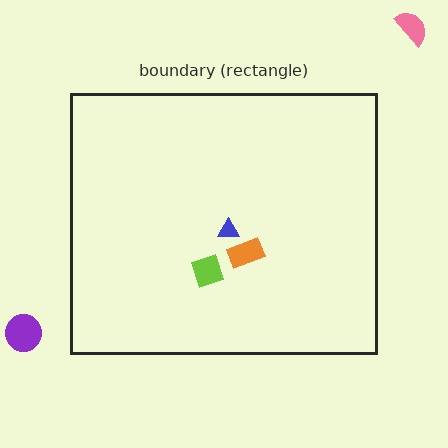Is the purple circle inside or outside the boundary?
Outside.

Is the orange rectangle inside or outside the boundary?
Inside.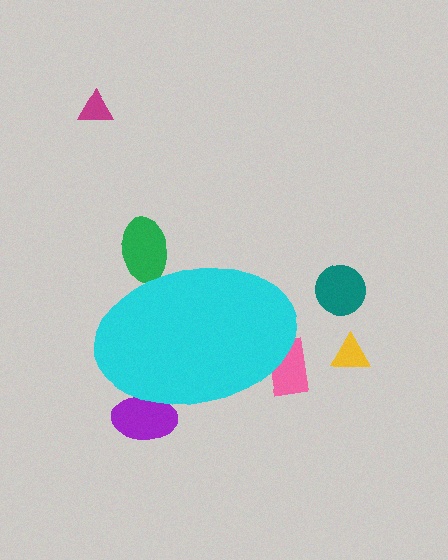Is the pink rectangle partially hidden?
Yes, the pink rectangle is partially hidden behind the cyan ellipse.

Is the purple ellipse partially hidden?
Yes, the purple ellipse is partially hidden behind the cyan ellipse.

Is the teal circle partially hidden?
No, the teal circle is fully visible.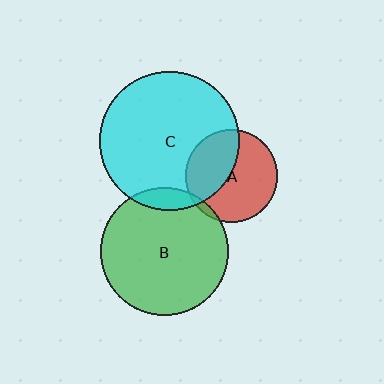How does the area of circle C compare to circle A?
Approximately 2.3 times.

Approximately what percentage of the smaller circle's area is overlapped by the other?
Approximately 5%.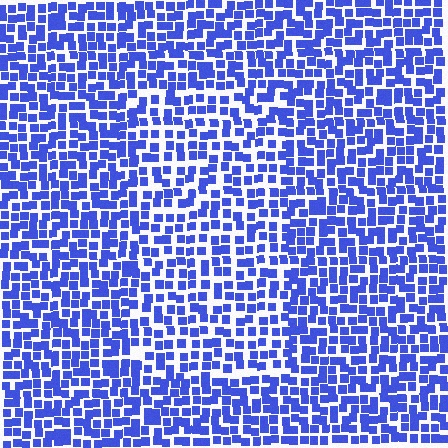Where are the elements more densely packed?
The elements are more densely packed outside the rectangle boundary.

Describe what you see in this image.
The image contains small blue elements arranged at two different densities. A rectangle-shaped region is visible where the elements are less densely packed than the surrounding area.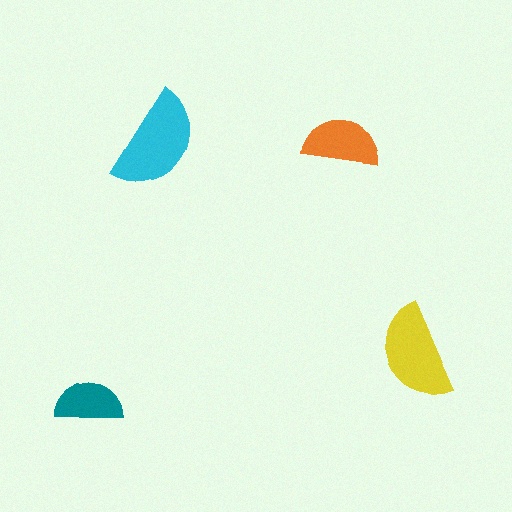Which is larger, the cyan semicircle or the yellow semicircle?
The cyan one.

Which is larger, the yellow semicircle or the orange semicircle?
The yellow one.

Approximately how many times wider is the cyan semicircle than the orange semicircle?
About 1.5 times wider.